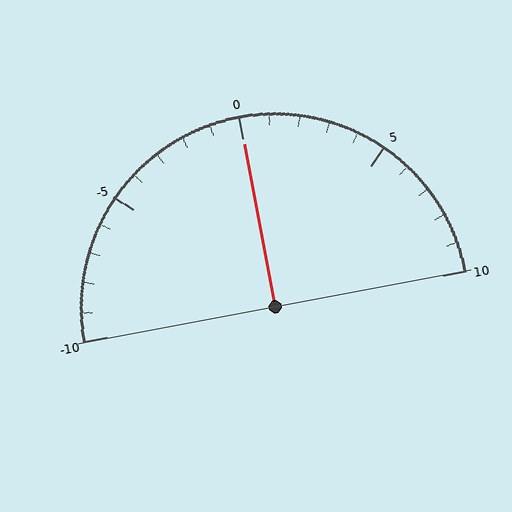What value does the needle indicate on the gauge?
The needle indicates approximately 0.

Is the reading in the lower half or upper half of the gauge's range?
The reading is in the upper half of the range (-10 to 10).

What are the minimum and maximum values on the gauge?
The gauge ranges from -10 to 10.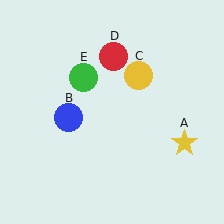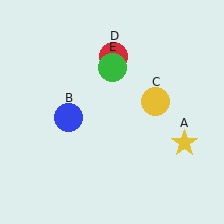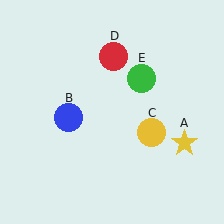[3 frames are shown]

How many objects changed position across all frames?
2 objects changed position: yellow circle (object C), green circle (object E).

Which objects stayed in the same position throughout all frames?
Yellow star (object A) and blue circle (object B) and red circle (object D) remained stationary.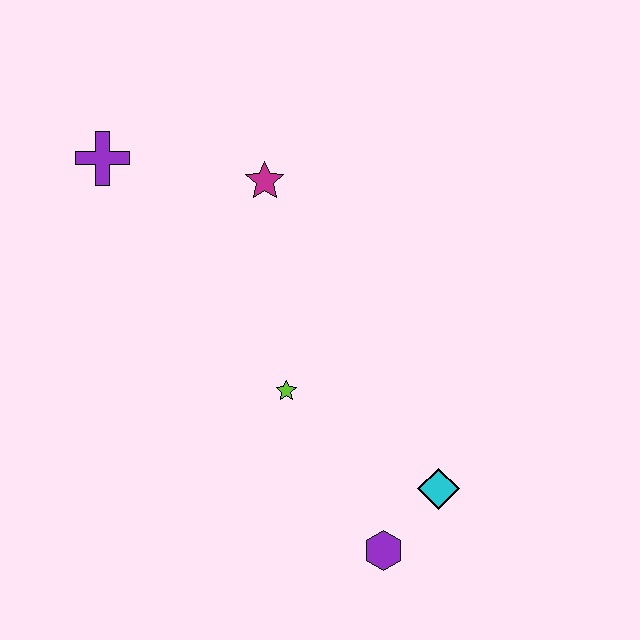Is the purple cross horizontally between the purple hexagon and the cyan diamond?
No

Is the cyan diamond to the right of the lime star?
Yes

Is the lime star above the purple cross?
No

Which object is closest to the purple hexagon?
The cyan diamond is closest to the purple hexagon.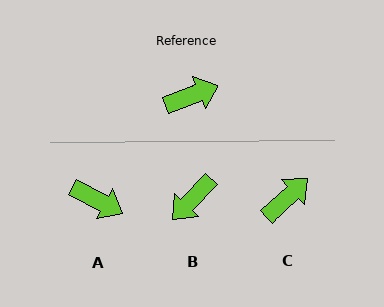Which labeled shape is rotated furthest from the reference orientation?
B, about 155 degrees away.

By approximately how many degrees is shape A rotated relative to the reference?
Approximately 48 degrees clockwise.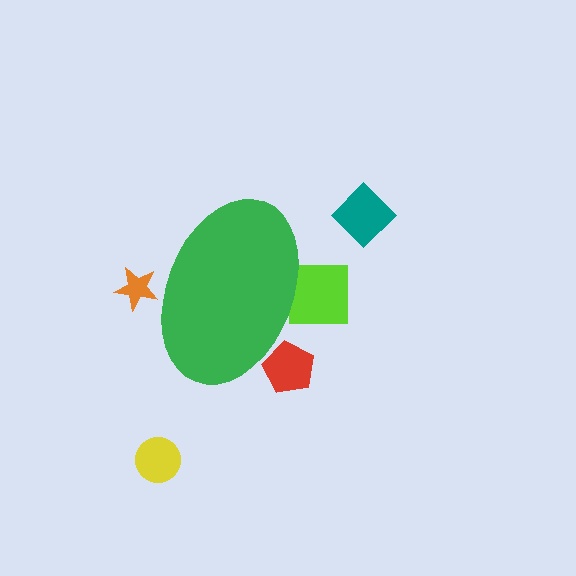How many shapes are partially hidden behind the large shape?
3 shapes are partially hidden.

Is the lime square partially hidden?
Yes, the lime square is partially hidden behind the green ellipse.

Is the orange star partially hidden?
Yes, the orange star is partially hidden behind the green ellipse.